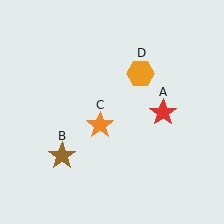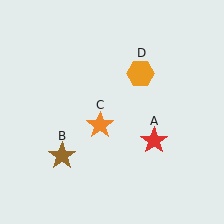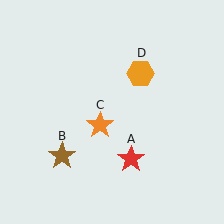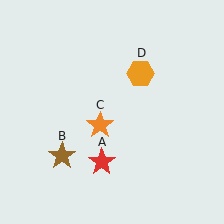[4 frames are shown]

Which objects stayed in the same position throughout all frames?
Brown star (object B) and orange star (object C) and orange hexagon (object D) remained stationary.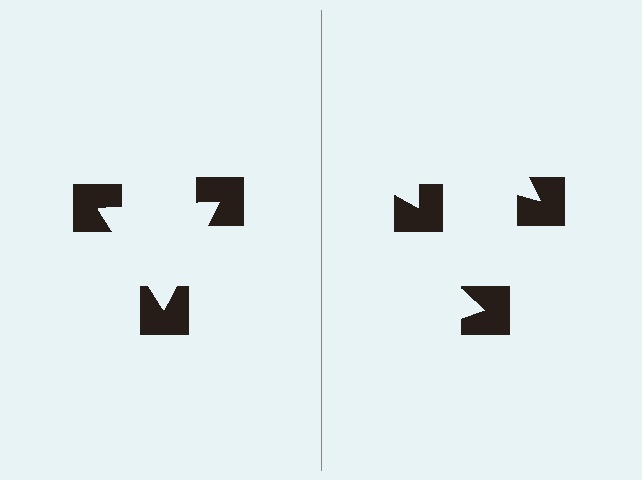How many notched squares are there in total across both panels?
6 — 3 on each side.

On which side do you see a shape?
An illusory triangle appears on the left side. On the right side the wedge cuts are rotated, so no coherent shape forms.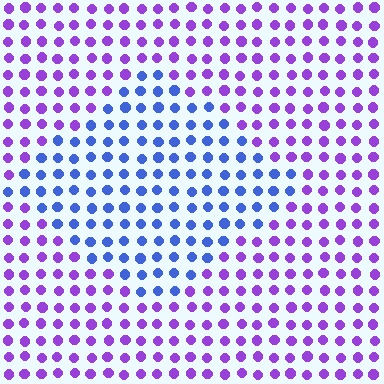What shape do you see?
I see a diamond.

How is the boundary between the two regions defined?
The boundary is defined purely by a slight shift in hue (about 49 degrees). Spacing, size, and orientation are identical on both sides.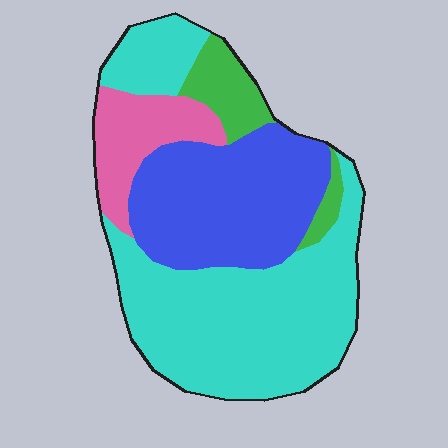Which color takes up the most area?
Cyan, at roughly 50%.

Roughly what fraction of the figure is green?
Green takes up about one tenth (1/10) of the figure.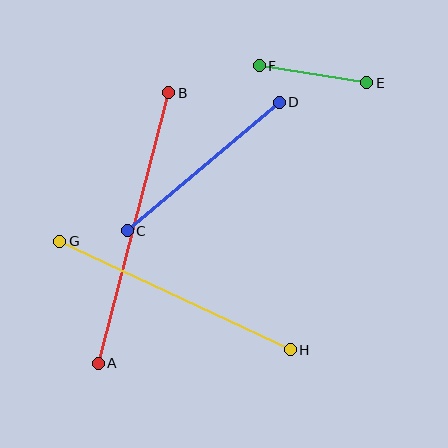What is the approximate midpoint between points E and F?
The midpoint is at approximately (313, 74) pixels.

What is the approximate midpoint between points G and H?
The midpoint is at approximately (175, 296) pixels.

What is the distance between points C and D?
The distance is approximately 199 pixels.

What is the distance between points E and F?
The distance is approximately 109 pixels.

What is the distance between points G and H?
The distance is approximately 254 pixels.